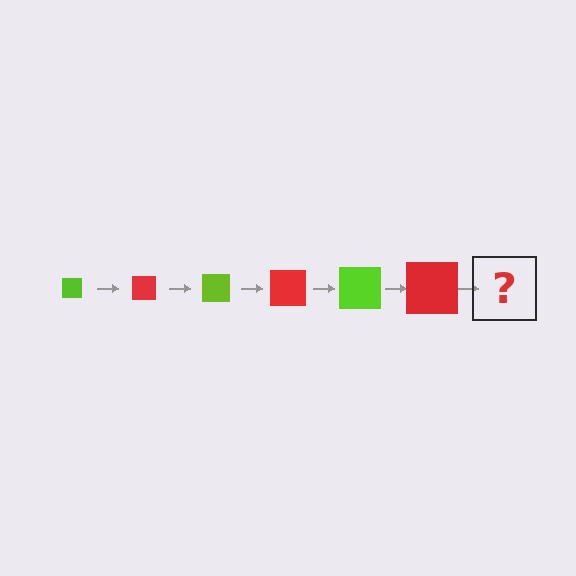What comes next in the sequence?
The next element should be a lime square, larger than the previous one.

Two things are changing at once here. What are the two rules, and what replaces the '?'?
The two rules are that the square grows larger each step and the color cycles through lime and red. The '?' should be a lime square, larger than the previous one.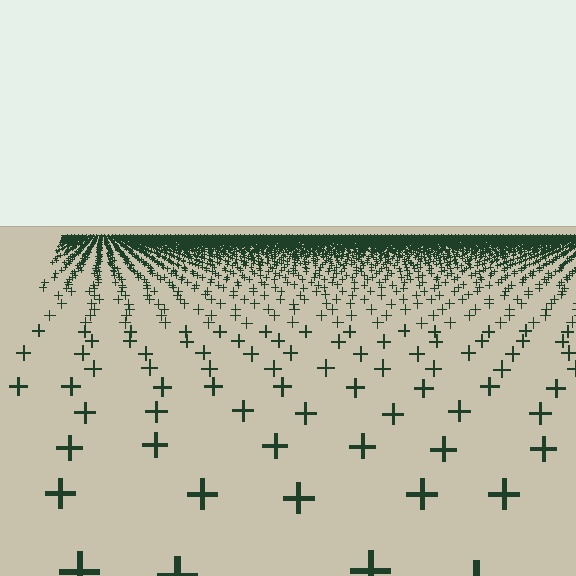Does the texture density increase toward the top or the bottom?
Density increases toward the top.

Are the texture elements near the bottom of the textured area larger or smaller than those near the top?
Larger. Near the bottom, elements are closer to the viewer and appear at a bigger on-screen size.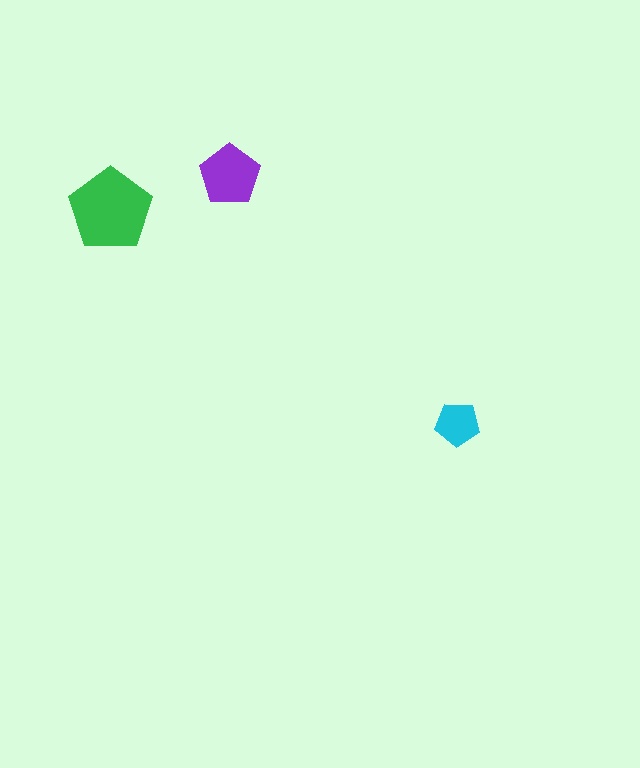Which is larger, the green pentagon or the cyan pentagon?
The green one.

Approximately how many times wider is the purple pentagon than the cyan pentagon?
About 1.5 times wider.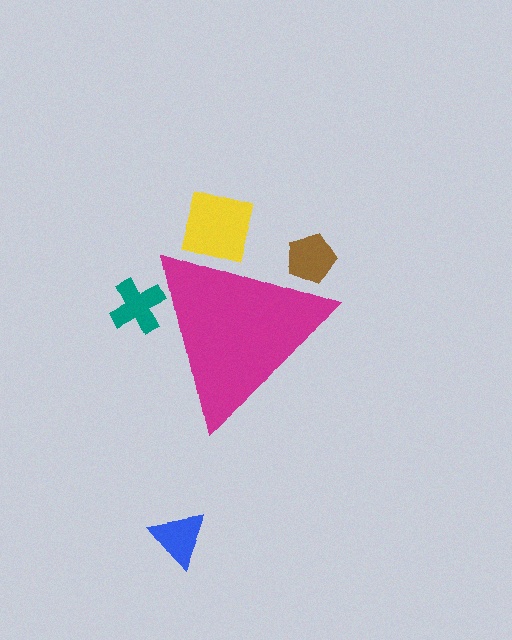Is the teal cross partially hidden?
Yes, the teal cross is partially hidden behind the magenta triangle.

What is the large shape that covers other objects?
A magenta triangle.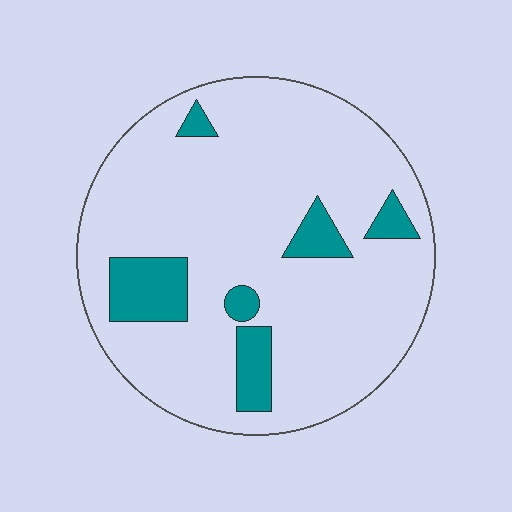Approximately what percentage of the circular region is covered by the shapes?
Approximately 15%.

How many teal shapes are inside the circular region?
6.